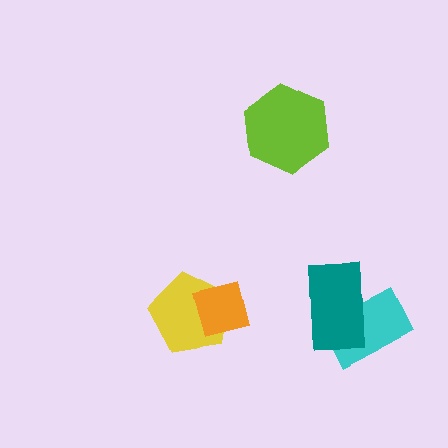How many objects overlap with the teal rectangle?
1 object overlaps with the teal rectangle.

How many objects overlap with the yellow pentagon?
1 object overlaps with the yellow pentagon.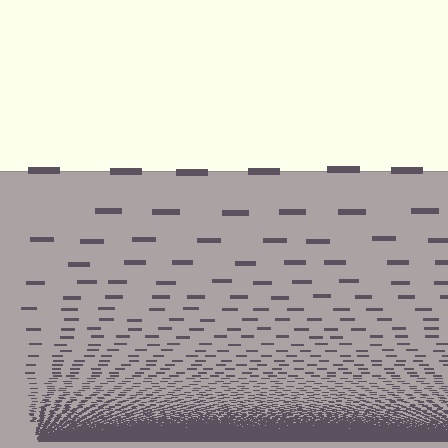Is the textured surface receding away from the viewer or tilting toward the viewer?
The surface appears to tilt toward the viewer. Texture elements get larger and sparser toward the top.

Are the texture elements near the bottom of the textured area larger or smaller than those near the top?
Smaller. The gradient is inverted — elements near the bottom are smaller and denser.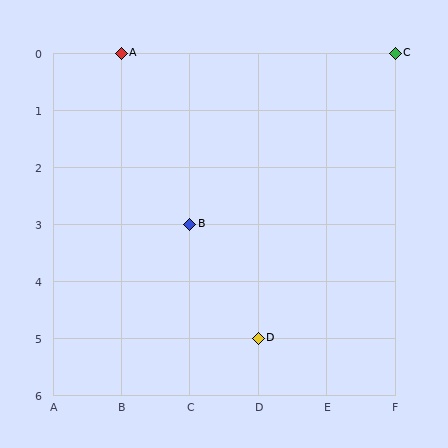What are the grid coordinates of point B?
Point B is at grid coordinates (C, 3).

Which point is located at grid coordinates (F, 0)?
Point C is at (F, 0).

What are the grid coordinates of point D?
Point D is at grid coordinates (D, 5).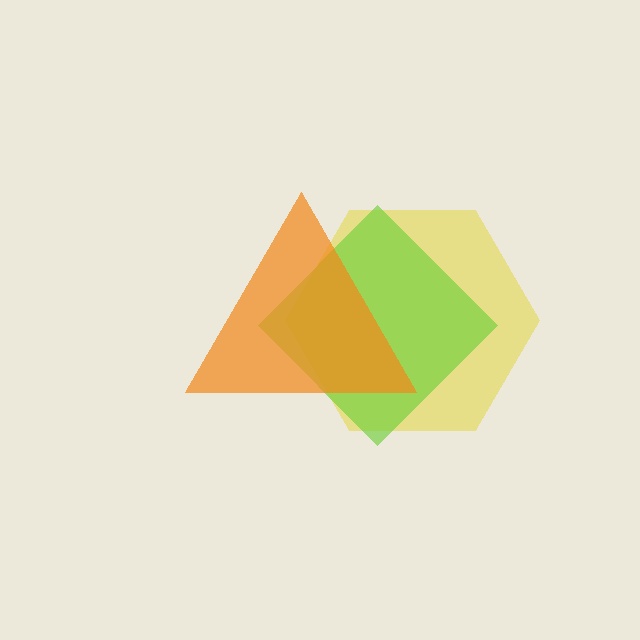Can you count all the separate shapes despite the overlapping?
Yes, there are 3 separate shapes.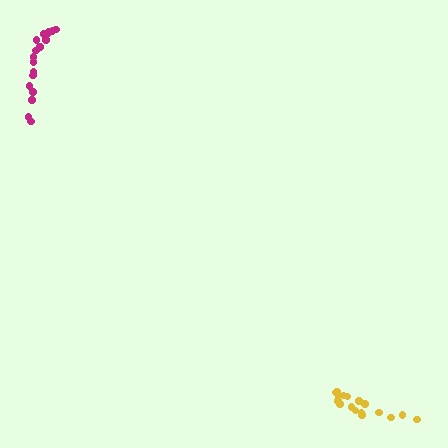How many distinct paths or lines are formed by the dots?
There are 2 distinct paths.